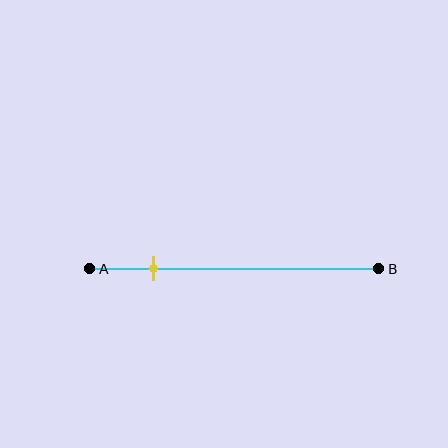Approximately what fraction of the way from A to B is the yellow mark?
The yellow mark is approximately 20% of the way from A to B.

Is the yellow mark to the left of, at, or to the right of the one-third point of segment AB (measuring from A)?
The yellow mark is to the left of the one-third point of segment AB.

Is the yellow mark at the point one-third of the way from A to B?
No, the mark is at about 20% from A, not at the 33% one-third point.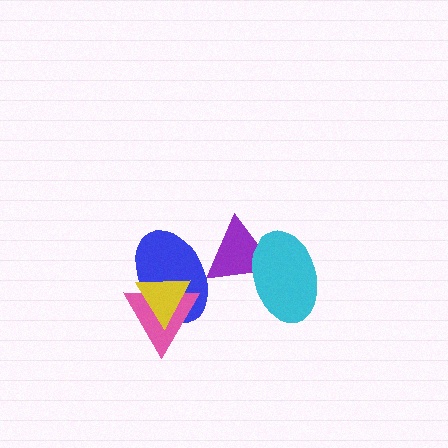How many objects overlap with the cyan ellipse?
1 object overlaps with the cyan ellipse.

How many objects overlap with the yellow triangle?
2 objects overlap with the yellow triangle.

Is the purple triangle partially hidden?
Yes, it is partially covered by another shape.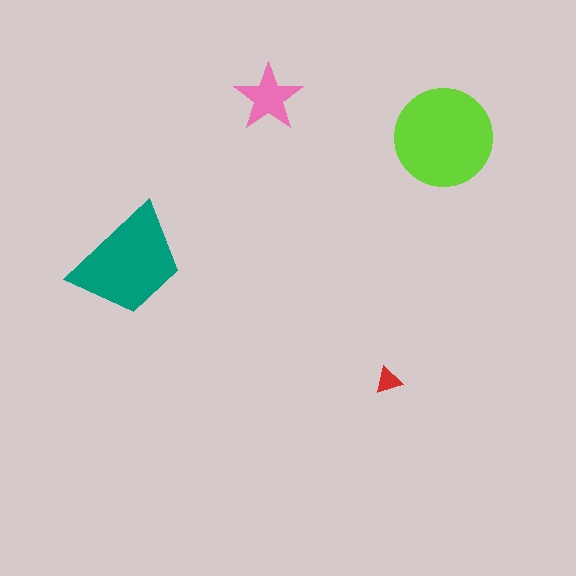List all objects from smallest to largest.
The red triangle, the pink star, the teal trapezoid, the lime circle.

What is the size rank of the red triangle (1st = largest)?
4th.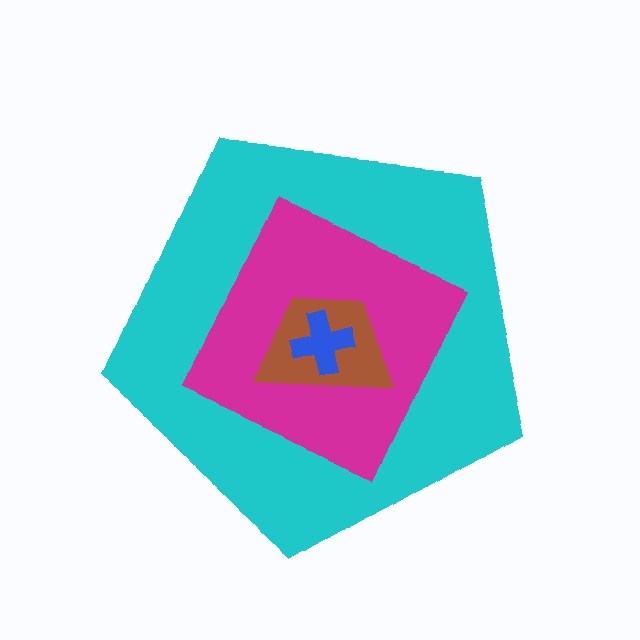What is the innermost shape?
The blue cross.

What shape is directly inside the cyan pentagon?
The magenta square.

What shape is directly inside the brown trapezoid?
The blue cross.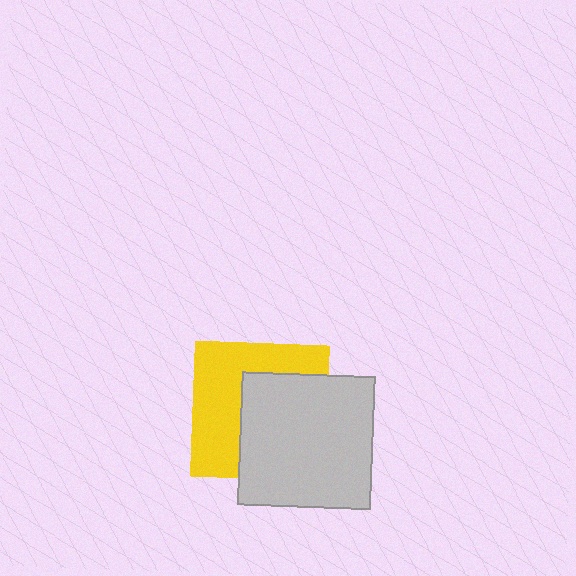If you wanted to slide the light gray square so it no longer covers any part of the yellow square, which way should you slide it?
Slide it right — that is the most direct way to separate the two shapes.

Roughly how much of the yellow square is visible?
About half of it is visible (roughly 50%).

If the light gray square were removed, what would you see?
You would see the complete yellow square.